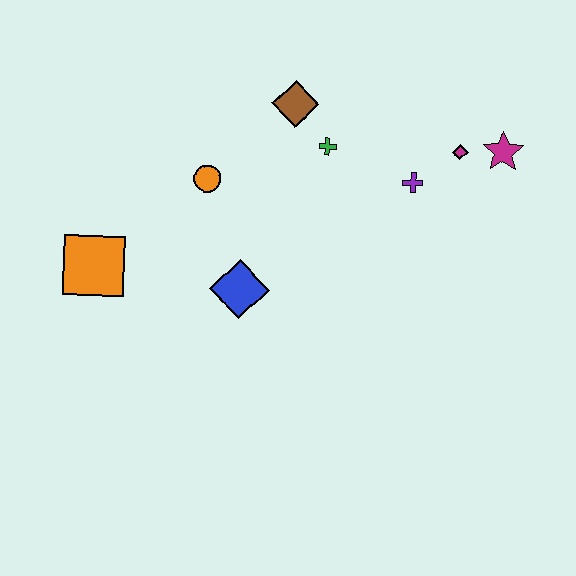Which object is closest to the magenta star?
The magenta diamond is closest to the magenta star.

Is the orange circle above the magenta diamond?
No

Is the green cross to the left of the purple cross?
Yes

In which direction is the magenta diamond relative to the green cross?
The magenta diamond is to the right of the green cross.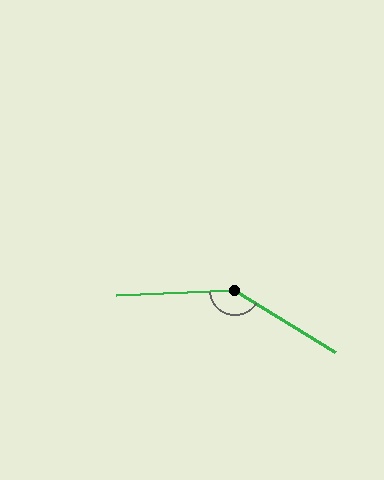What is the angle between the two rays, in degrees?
Approximately 146 degrees.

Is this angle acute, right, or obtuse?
It is obtuse.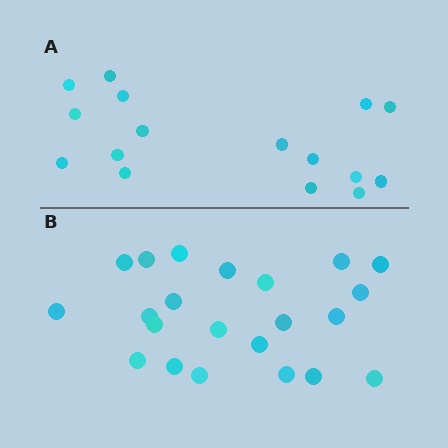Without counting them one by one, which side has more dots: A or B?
Region B (the bottom region) has more dots.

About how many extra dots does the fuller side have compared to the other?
Region B has about 6 more dots than region A.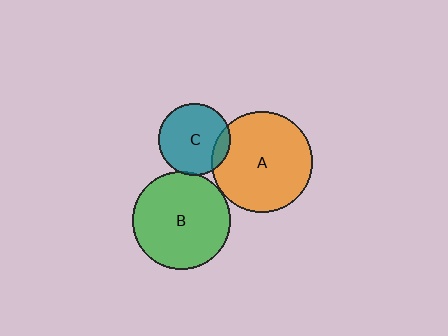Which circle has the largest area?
Circle A (orange).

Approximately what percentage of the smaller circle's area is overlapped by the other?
Approximately 10%.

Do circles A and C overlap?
Yes.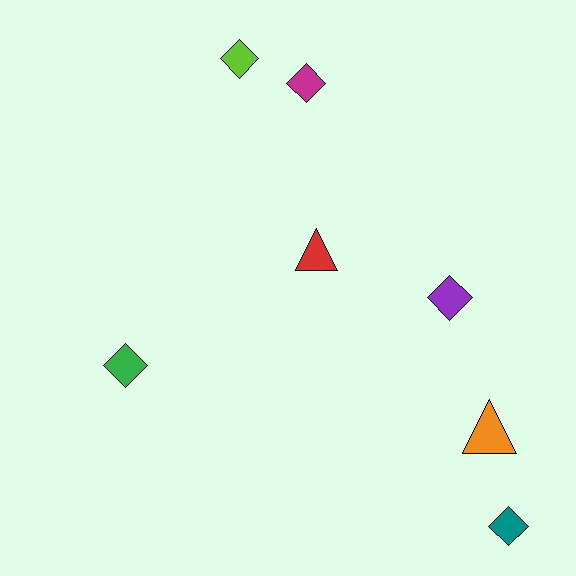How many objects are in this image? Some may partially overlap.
There are 7 objects.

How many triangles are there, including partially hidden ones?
There are 2 triangles.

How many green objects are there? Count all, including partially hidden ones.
There is 1 green object.